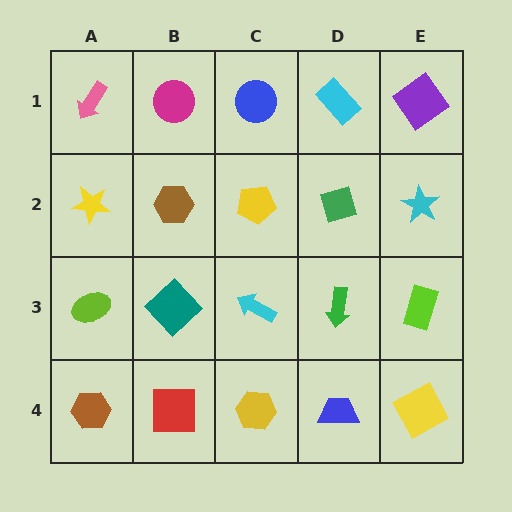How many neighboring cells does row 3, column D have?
4.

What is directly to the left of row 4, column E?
A blue trapezoid.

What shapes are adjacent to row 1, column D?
A green diamond (row 2, column D), a blue circle (row 1, column C), a purple diamond (row 1, column E).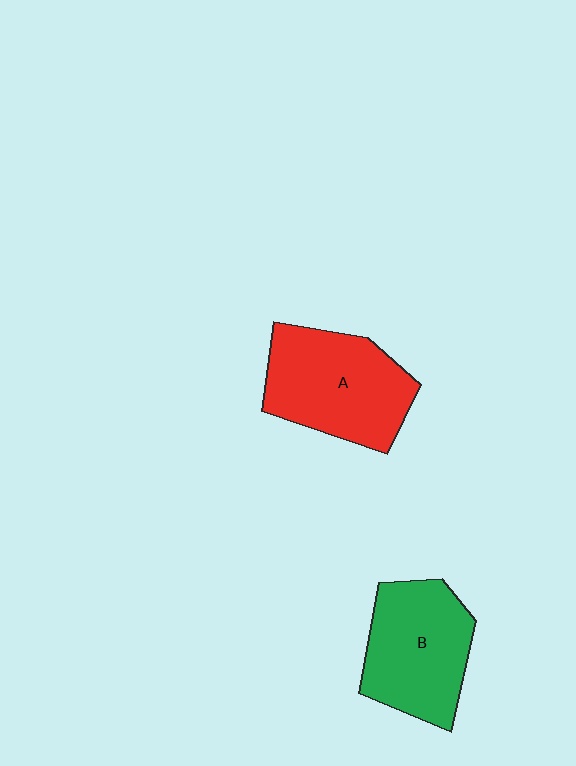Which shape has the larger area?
Shape A (red).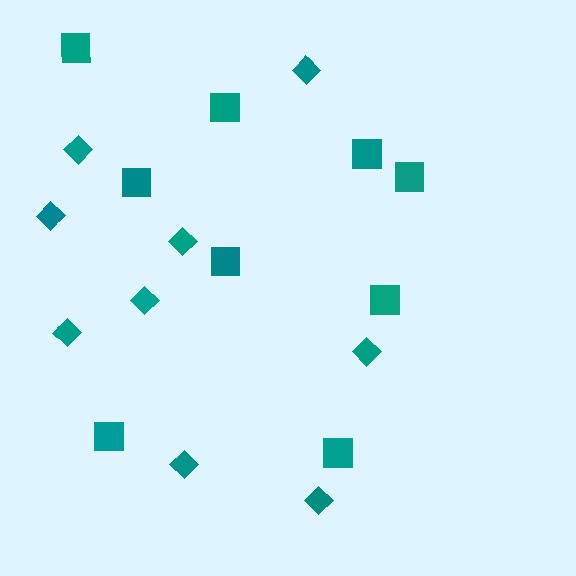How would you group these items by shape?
There are 2 groups: one group of diamonds (9) and one group of squares (9).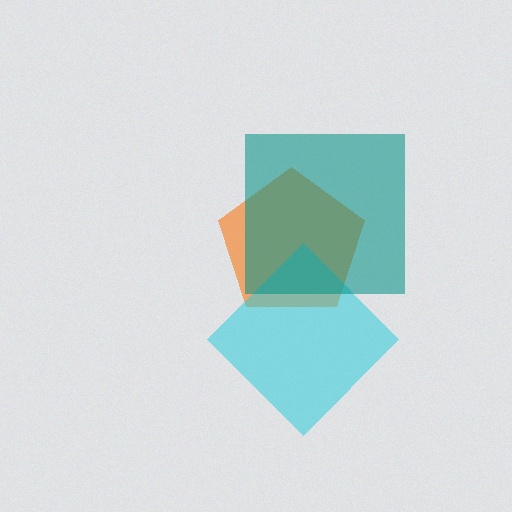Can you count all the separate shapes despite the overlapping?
Yes, there are 3 separate shapes.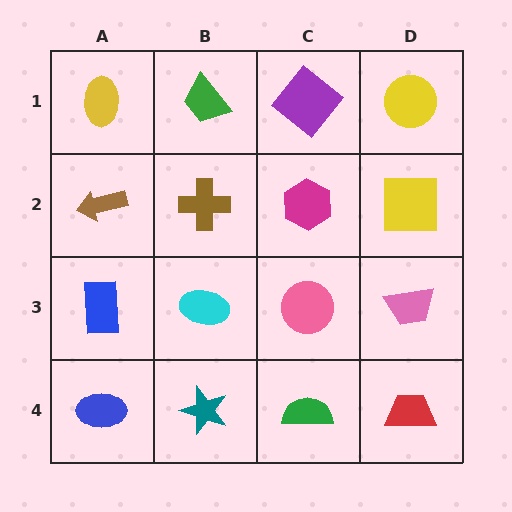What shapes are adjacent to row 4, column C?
A pink circle (row 3, column C), a teal star (row 4, column B), a red trapezoid (row 4, column D).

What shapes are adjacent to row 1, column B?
A brown cross (row 2, column B), a yellow ellipse (row 1, column A), a purple diamond (row 1, column C).